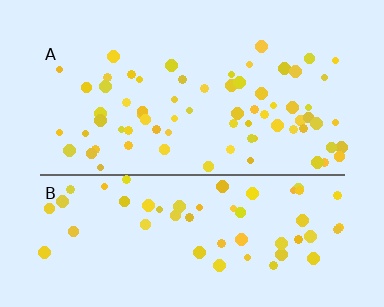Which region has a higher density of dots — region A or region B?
A (the top).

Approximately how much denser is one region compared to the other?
Approximately 1.2× — region A over region B.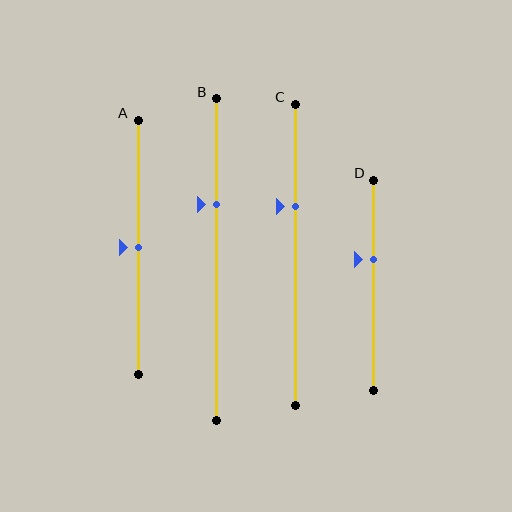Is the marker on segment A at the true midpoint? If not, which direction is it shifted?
Yes, the marker on segment A is at the true midpoint.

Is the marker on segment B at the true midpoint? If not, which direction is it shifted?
No, the marker on segment B is shifted upward by about 17% of the segment length.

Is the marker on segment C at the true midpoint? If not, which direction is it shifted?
No, the marker on segment C is shifted upward by about 16% of the segment length.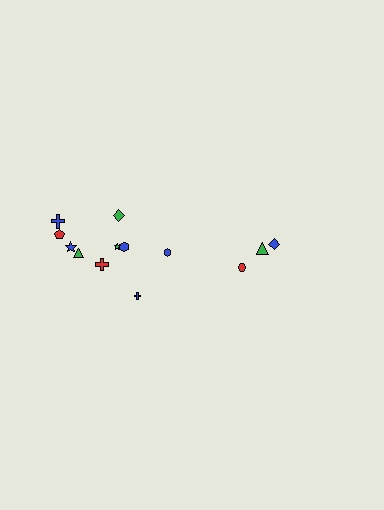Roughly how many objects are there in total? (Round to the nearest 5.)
Roughly 15 objects in total.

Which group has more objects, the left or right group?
The left group.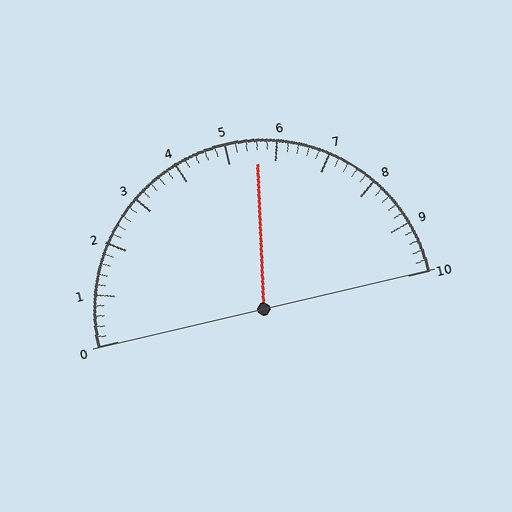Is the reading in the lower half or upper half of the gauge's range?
The reading is in the upper half of the range (0 to 10).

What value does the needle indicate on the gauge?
The needle indicates approximately 5.6.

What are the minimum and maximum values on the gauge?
The gauge ranges from 0 to 10.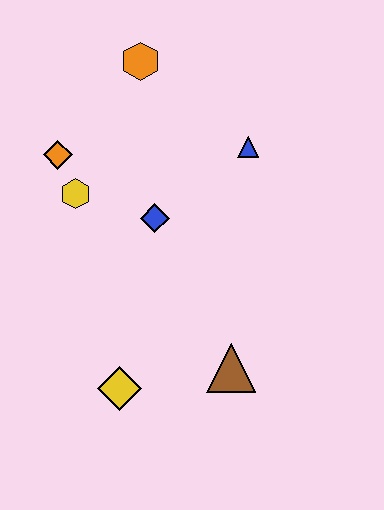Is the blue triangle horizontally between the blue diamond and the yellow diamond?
No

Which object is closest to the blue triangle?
The blue diamond is closest to the blue triangle.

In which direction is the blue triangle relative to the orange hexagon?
The blue triangle is to the right of the orange hexagon.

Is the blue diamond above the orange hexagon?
No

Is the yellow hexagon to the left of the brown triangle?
Yes